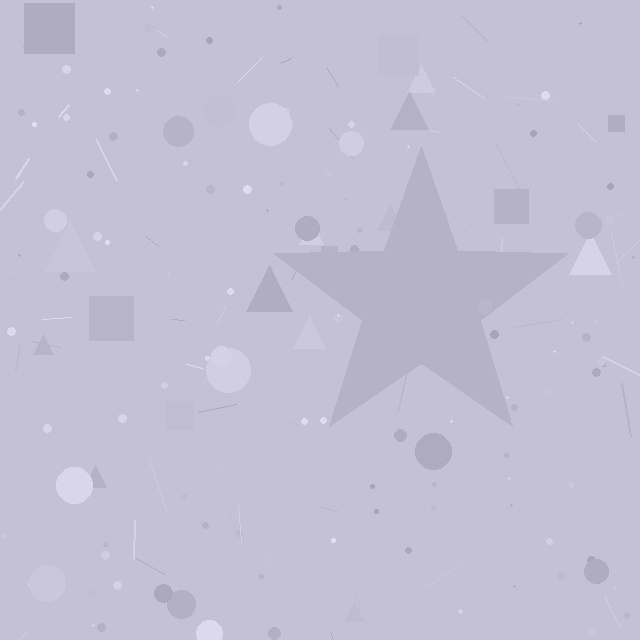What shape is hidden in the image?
A star is hidden in the image.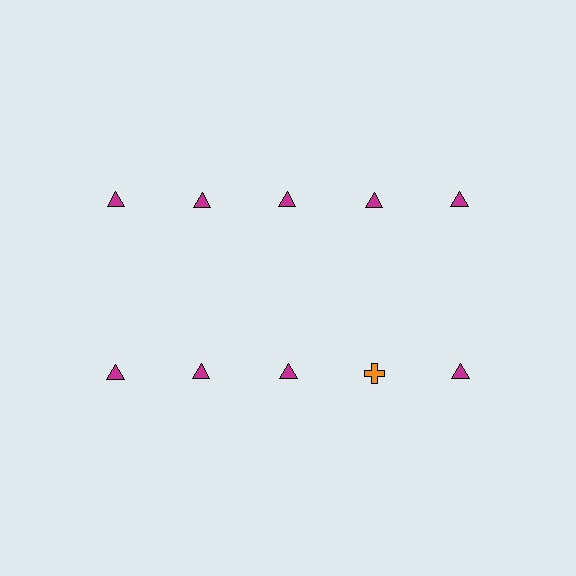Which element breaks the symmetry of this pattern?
The orange cross in the second row, second from right column breaks the symmetry. All other shapes are magenta triangles.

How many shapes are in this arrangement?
There are 10 shapes arranged in a grid pattern.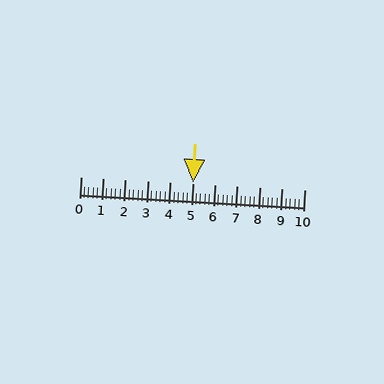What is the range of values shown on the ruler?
The ruler shows values from 0 to 10.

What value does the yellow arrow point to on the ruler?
The yellow arrow points to approximately 5.0.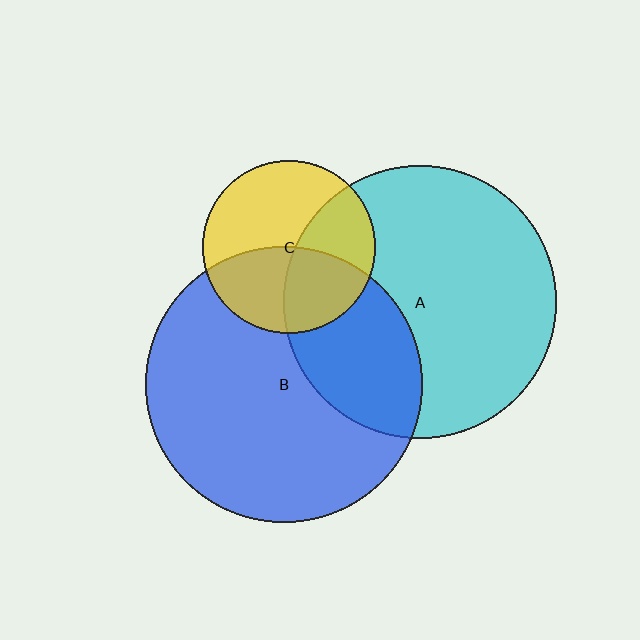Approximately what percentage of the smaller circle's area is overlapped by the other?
Approximately 40%.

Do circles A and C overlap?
Yes.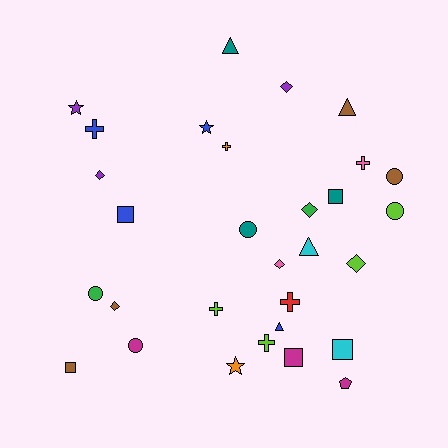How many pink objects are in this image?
There are 2 pink objects.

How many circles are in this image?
There are 5 circles.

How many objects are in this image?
There are 30 objects.